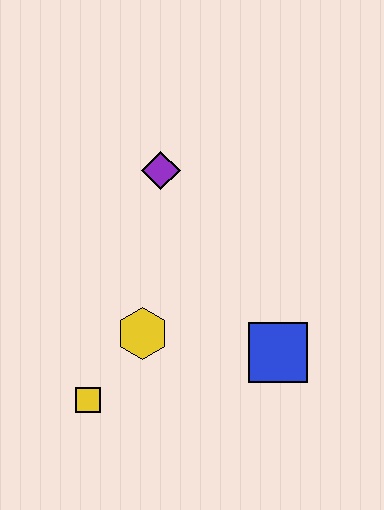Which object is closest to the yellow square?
The yellow hexagon is closest to the yellow square.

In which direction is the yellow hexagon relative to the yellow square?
The yellow hexagon is above the yellow square.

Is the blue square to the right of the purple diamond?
Yes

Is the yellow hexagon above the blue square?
Yes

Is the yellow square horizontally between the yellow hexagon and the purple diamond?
No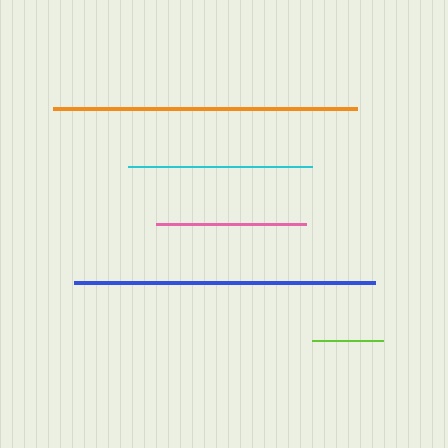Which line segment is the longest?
The orange line is the longest at approximately 304 pixels.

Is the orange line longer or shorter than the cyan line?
The orange line is longer than the cyan line.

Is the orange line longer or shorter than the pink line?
The orange line is longer than the pink line.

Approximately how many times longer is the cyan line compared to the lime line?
The cyan line is approximately 2.6 times the length of the lime line.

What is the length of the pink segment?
The pink segment is approximately 150 pixels long.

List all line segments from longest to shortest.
From longest to shortest: orange, blue, cyan, pink, lime.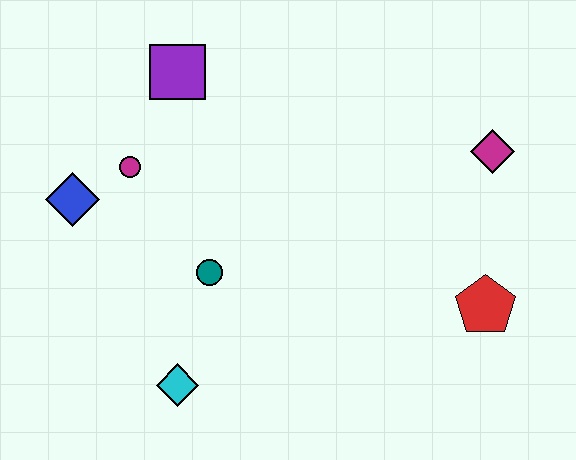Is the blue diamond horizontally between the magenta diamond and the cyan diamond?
No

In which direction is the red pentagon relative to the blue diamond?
The red pentagon is to the right of the blue diamond.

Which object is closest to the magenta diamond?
The red pentagon is closest to the magenta diamond.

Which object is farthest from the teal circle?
The magenta diamond is farthest from the teal circle.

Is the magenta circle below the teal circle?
No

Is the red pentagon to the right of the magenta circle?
Yes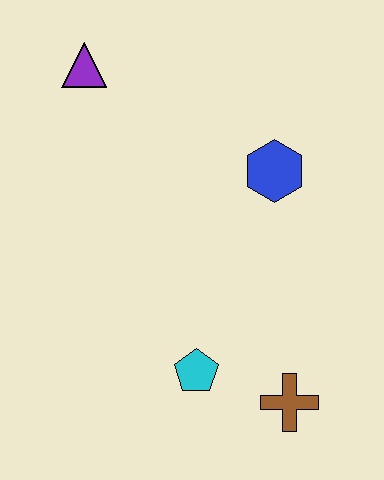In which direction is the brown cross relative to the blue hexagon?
The brown cross is below the blue hexagon.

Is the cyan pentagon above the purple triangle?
No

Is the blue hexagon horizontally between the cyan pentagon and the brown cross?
Yes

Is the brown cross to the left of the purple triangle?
No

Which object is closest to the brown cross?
The cyan pentagon is closest to the brown cross.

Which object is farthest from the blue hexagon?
The brown cross is farthest from the blue hexagon.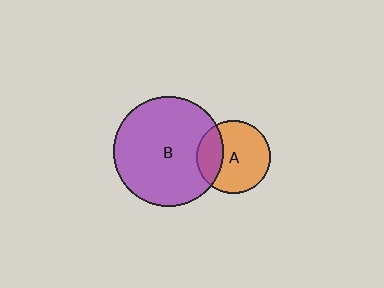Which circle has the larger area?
Circle B (purple).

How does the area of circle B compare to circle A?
Approximately 2.2 times.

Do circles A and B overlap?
Yes.